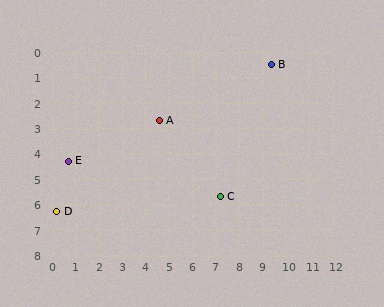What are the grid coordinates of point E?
Point E is at approximately (0.7, 4.3).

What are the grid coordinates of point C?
Point C is at approximately (7.2, 5.7).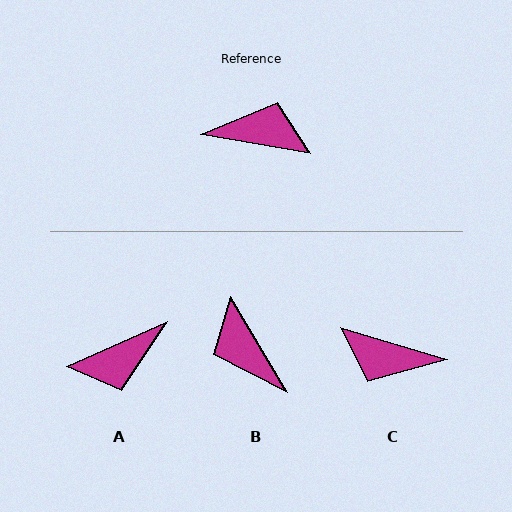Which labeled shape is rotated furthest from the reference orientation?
C, about 173 degrees away.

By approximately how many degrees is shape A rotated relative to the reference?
Approximately 146 degrees clockwise.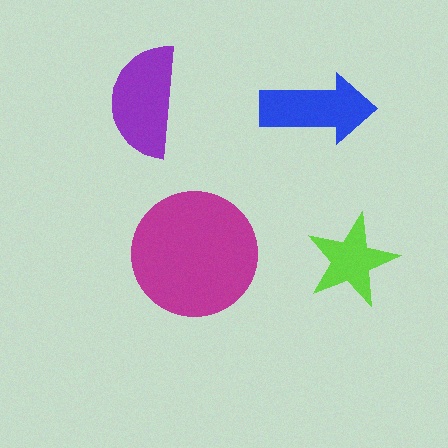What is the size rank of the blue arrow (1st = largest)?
3rd.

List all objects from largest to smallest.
The magenta circle, the purple semicircle, the blue arrow, the lime star.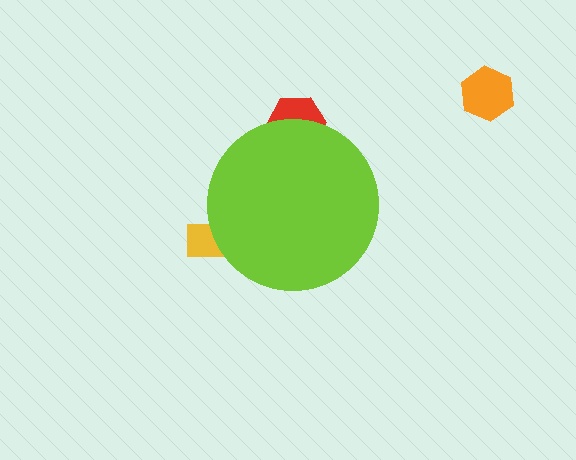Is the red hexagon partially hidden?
Yes, the red hexagon is partially hidden behind the lime circle.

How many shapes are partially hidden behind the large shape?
2 shapes are partially hidden.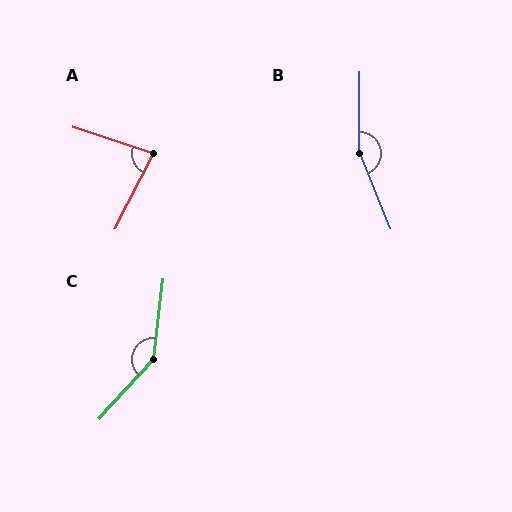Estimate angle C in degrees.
Approximately 145 degrees.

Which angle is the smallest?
A, at approximately 82 degrees.